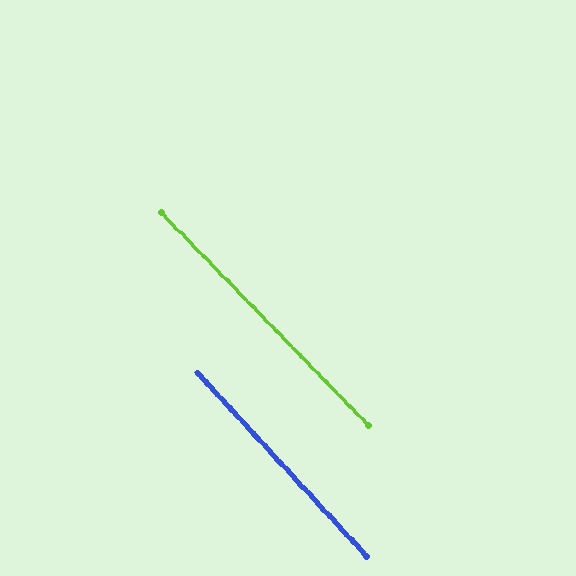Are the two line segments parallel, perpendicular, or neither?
Parallel — their directions differ by only 1.7°.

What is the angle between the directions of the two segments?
Approximately 2 degrees.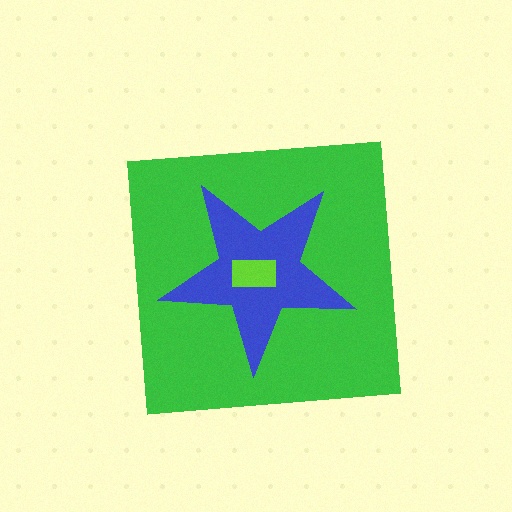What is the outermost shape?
The green square.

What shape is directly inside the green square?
The blue star.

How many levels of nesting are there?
3.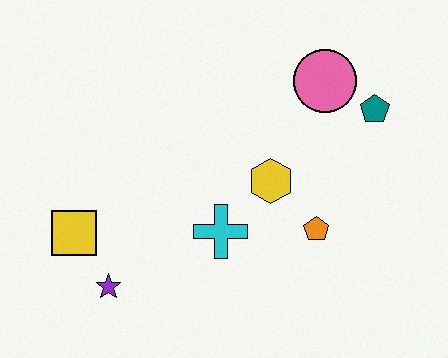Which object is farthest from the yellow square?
The teal pentagon is farthest from the yellow square.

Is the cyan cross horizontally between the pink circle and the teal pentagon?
No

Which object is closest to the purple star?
The yellow square is closest to the purple star.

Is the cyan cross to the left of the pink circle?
Yes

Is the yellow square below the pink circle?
Yes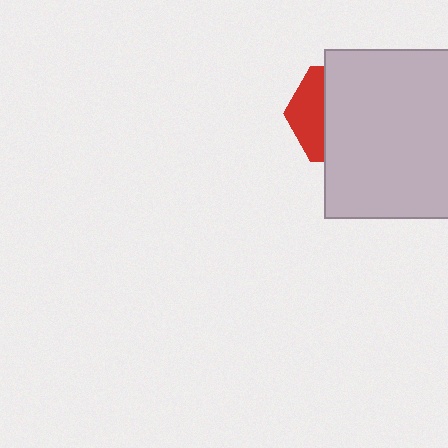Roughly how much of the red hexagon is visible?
A small part of it is visible (roughly 32%).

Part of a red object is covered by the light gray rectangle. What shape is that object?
It is a hexagon.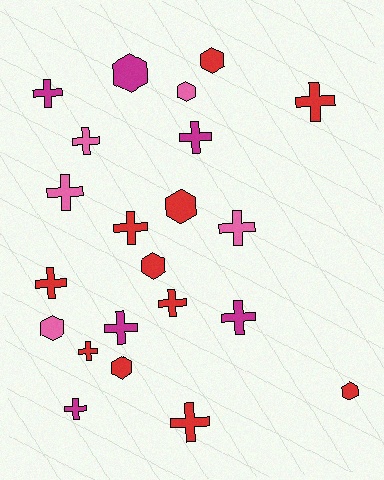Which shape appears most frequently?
Cross, with 14 objects.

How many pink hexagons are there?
There are 2 pink hexagons.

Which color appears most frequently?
Red, with 11 objects.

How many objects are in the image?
There are 22 objects.